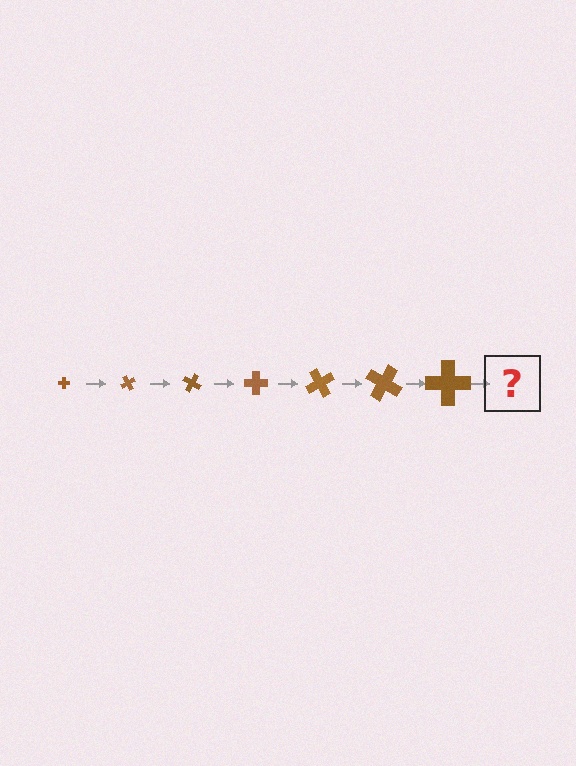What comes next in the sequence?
The next element should be a cross, larger than the previous one and rotated 420 degrees from the start.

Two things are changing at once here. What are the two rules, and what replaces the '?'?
The two rules are that the cross grows larger each step and it rotates 60 degrees each step. The '?' should be a cross, larger than the previous one and rotated 420 degrees from the start.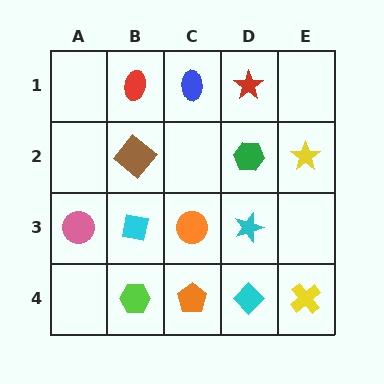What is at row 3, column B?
A cyan square.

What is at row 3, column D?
A cyan star.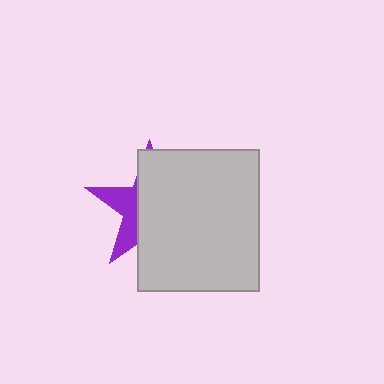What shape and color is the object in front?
The object in front is a light gray rectangle.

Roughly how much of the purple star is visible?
A small part of it is visible (roughly 33%).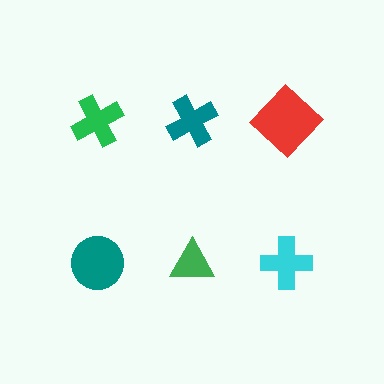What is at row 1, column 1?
A green cross.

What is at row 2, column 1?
A teal circle.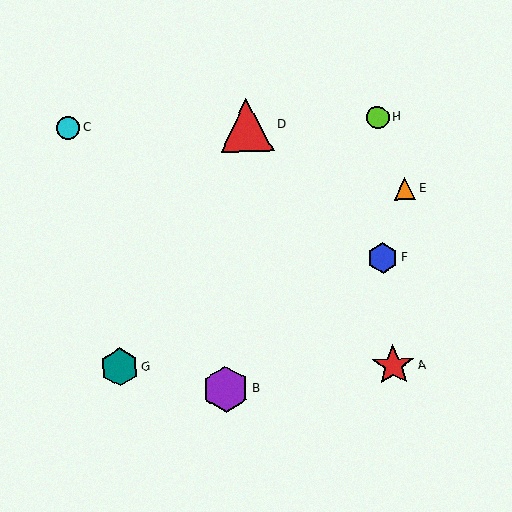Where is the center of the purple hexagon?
The center of the purple hexagon is at (226, 389).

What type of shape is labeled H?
Shape H is a lime circle.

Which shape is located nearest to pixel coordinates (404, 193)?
The orange triangle (labeled E) at (405, 189) is nearest to that location.